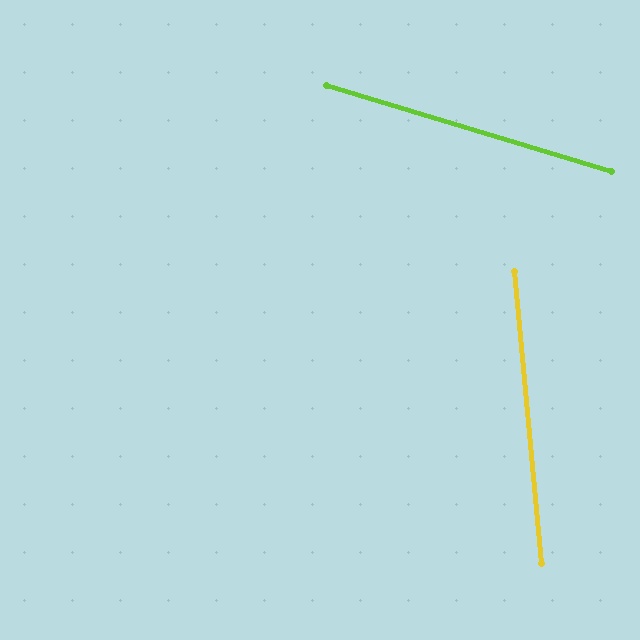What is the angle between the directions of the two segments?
Approximately 68 degrees.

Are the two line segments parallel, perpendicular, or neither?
Neither parallel nor perpendicular — they differ by about 68°.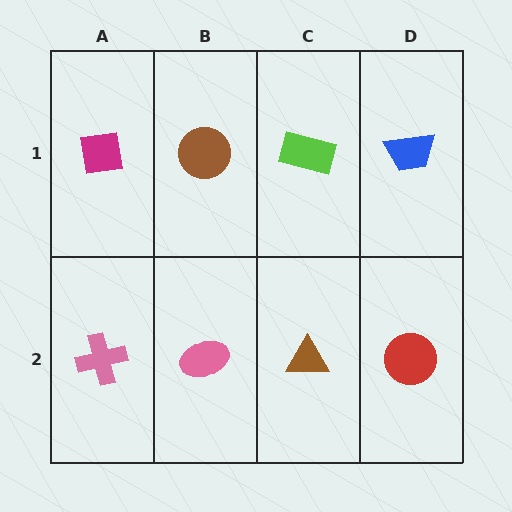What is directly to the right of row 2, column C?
A red circle.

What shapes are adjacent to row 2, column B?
A brown circle (row 1, column B), a pink cross (row 2, column A), a brown triangle (row 2, column C).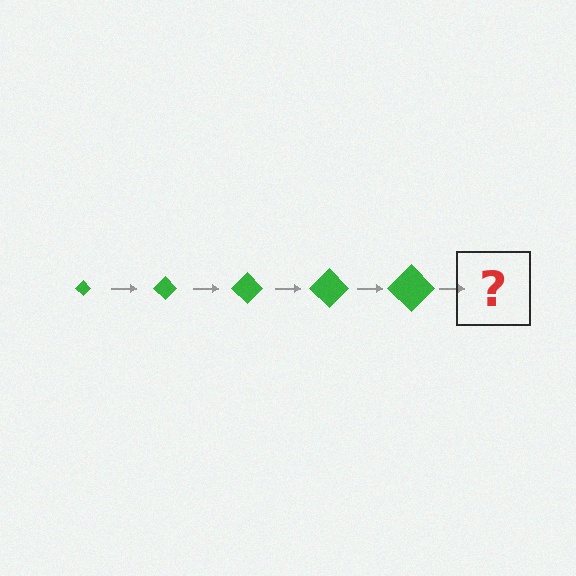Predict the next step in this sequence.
The next step is a green diamond, larger than the previous one.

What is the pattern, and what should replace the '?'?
The pattern is that the diamond gets progressively larger each step. The '?' should be a green diamond, larger than the previous one.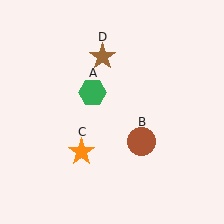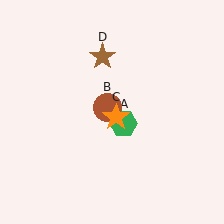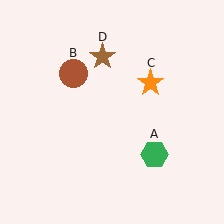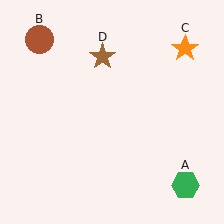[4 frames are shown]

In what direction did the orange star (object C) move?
The orange star (object C) moved up and to the right.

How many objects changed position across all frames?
3 objects changed position: green hexagon (object A), brown circle (object B), orange star (object C).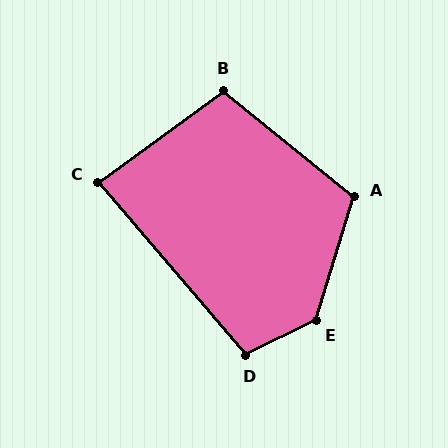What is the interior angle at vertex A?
Approximately 112 degrees (obtuse).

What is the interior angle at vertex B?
Approximately 105 degrees (obtuse).